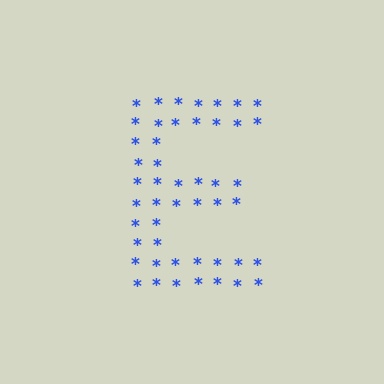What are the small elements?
The small elements are asterisks.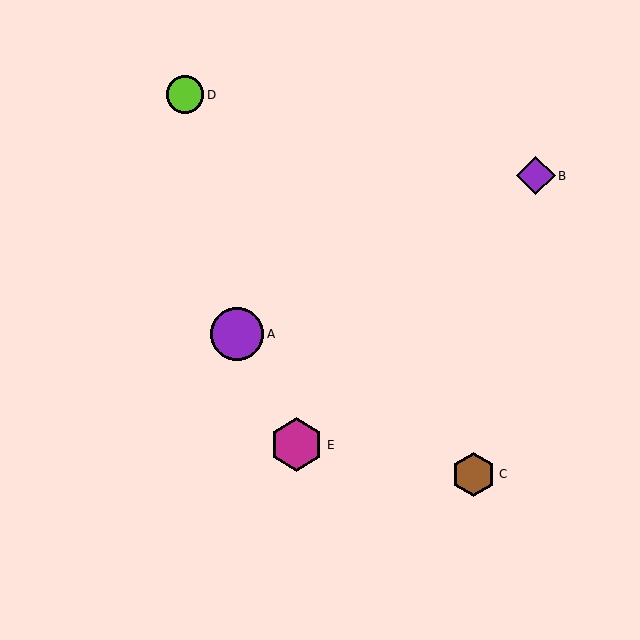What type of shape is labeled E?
Shape E is a magenta hexagon.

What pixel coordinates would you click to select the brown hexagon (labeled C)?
Click at (474, 474) to select the brown hexagon C.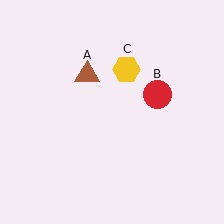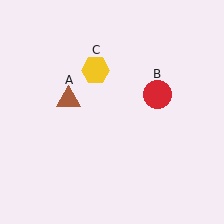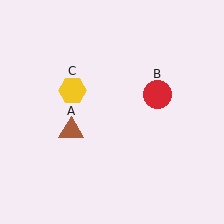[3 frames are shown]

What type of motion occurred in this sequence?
The brown triangle (object A), yellow hexagon (object C) rotated counterclockwise around the center of the scene.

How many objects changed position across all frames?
2 objects changed position: brown triangle (object A), yellow hexagon (object C).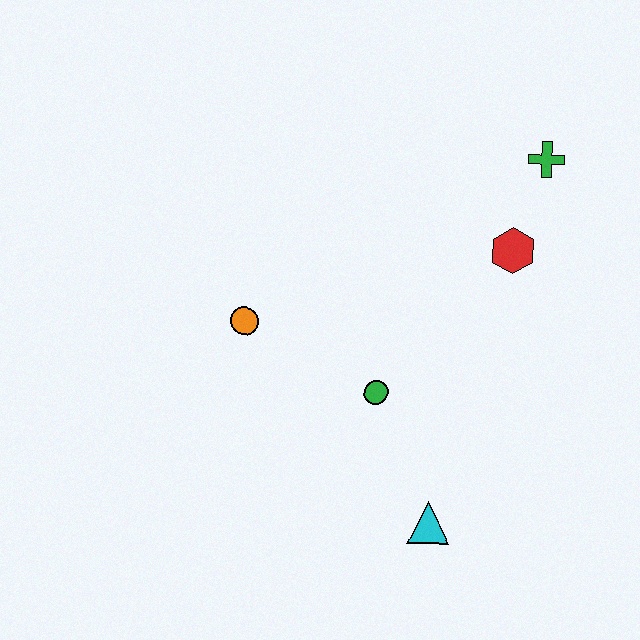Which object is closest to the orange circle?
The green circle is closest to the orange circle.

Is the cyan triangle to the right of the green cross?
No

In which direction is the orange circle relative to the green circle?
The orange circle is to the left of the green circle.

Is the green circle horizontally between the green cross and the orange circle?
Yes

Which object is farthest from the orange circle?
The green cross is farthest from the orange circle.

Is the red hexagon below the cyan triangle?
No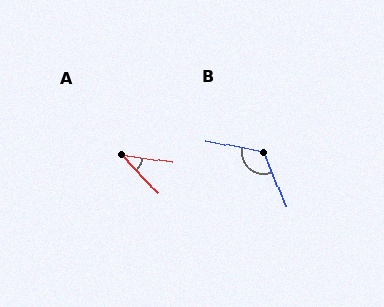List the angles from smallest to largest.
A (38°), B (124°).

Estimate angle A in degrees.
Approximately 38 degrees.